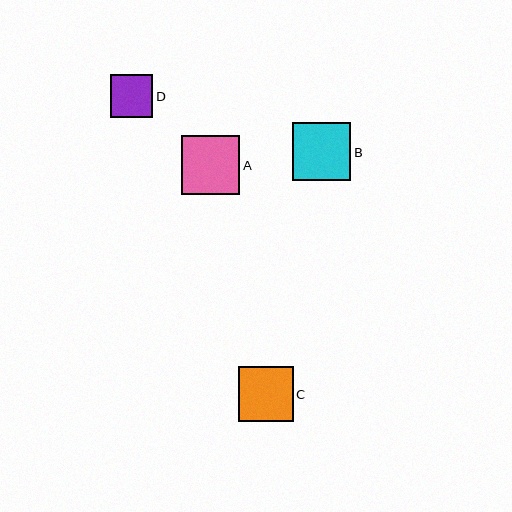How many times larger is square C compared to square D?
Square C is approximately 1.3 times the size of square D.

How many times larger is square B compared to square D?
Square B is approximately 1.4 times the size of square D.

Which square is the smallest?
Square D is the smallest with a size of approximately 42 pixels.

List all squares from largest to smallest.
From largest to smallest: A, B, C, D.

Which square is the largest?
Square A is the largest with a size of approximately 59 pixels.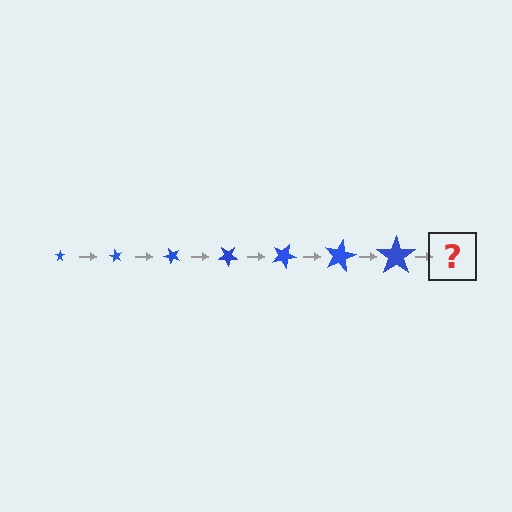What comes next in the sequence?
The next element should be a star, larger than the previous one and rotated 420 degrees from the start.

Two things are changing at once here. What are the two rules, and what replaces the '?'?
The two rules are that the star grows larger each step and it rotates 60 degrees each step. The '?' should be a star, larger than the previous one and rotated 420 degrees from the start.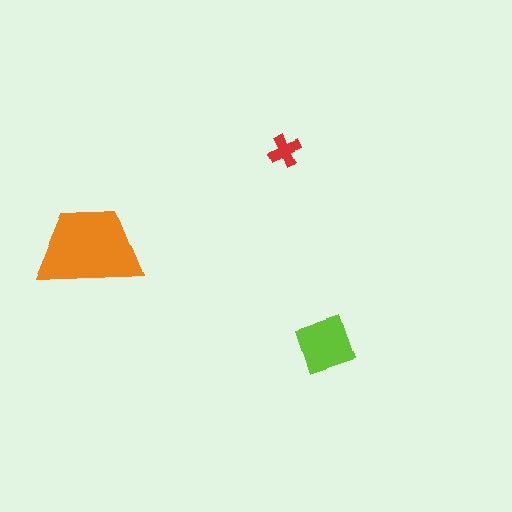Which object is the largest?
The orange trapezoid.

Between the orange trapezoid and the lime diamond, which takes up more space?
The orange trapezoid.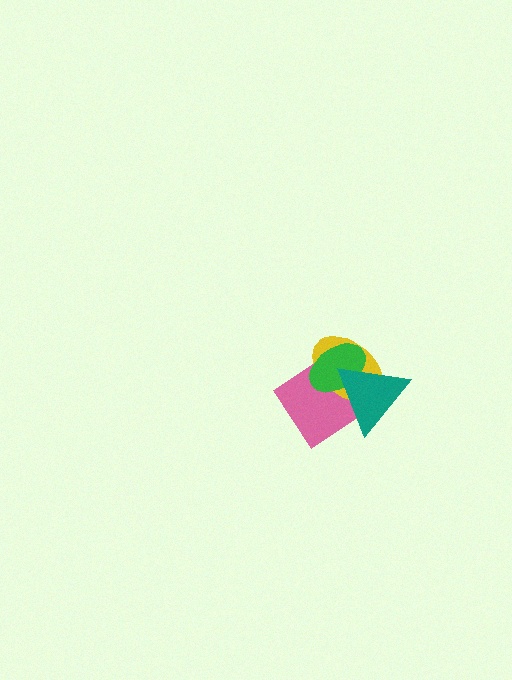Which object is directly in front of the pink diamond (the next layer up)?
The yellow ellipse is directly in front of the pink diamond.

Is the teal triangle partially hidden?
No, no other shape covers it.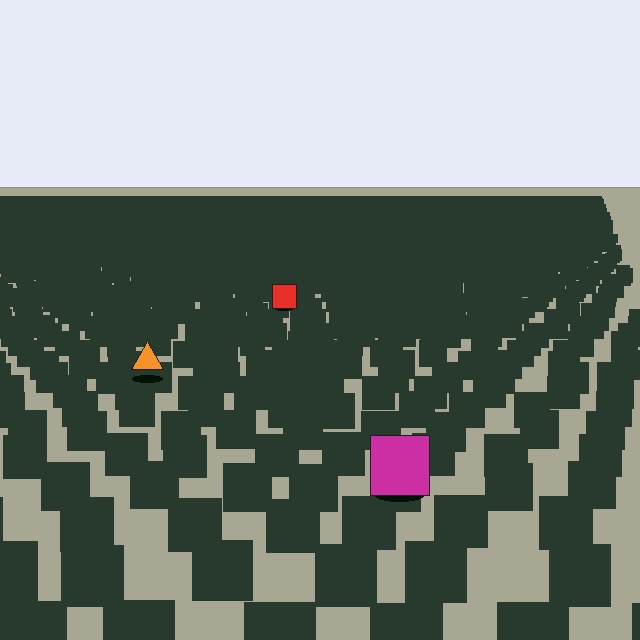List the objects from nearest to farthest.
From nearest to farthest: the magenta square, the orange triangle, the red square.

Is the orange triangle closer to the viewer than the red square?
Yes. The orange triangle is closer — you can tell from the texture gradient: the ground texture is coarser near it.